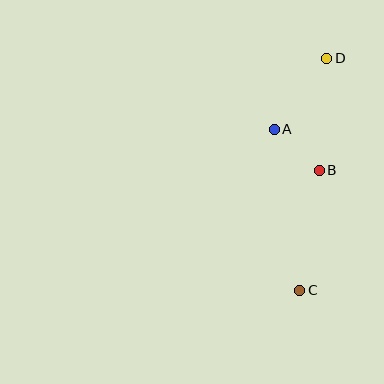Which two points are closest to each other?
Points A and B are closest to each other.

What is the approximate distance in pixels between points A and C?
The distance between A and C is approximately 163 pixels.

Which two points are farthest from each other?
Points C and D are farthest from each other.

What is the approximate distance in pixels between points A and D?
The distance between A and D is approximately 88 pixels.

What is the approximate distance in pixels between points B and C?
The distance between B and C is approximately 122 pixels.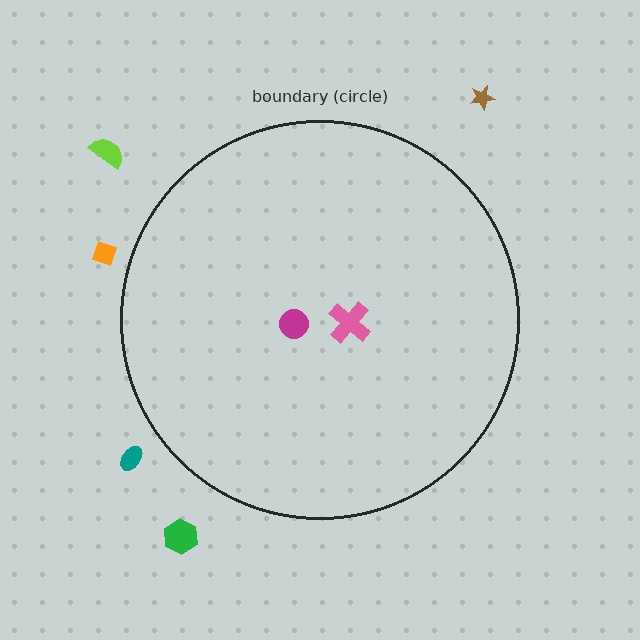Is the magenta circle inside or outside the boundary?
Inside.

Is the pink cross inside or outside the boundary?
Inside.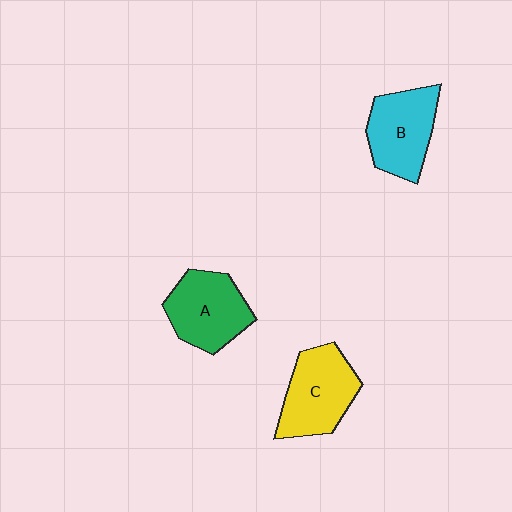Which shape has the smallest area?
Shape B (cyan).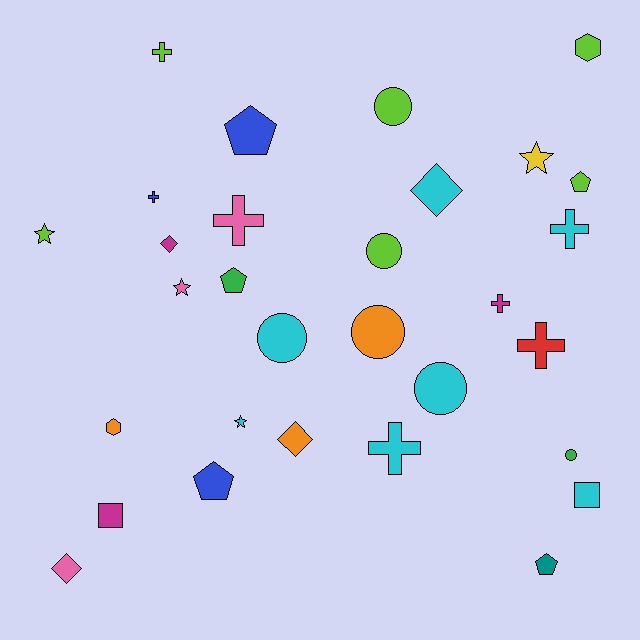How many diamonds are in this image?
There are 4 diamonds.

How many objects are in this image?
There are 30 objects.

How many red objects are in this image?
There is 1 red object.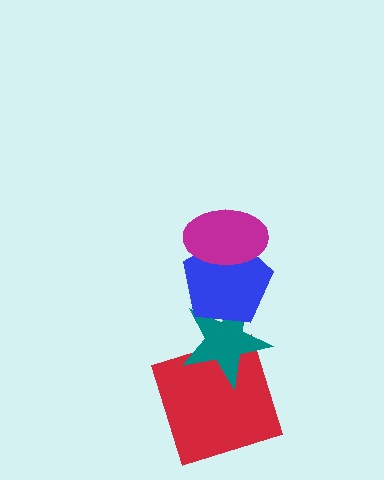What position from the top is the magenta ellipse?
The magenta ellipse is 1st from the top.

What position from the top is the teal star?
The teal star is 3rd from the top.